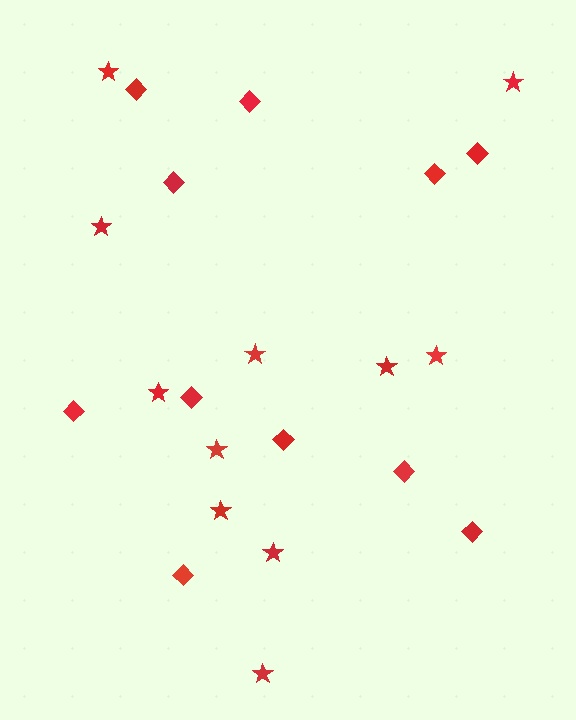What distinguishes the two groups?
There are 2 groups: one group of diamonds (11) and one group of stars (11).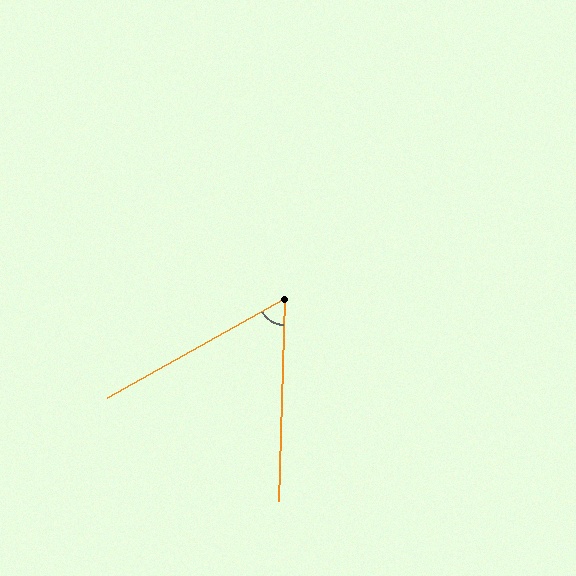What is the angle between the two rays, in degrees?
Approximately 59 degrees.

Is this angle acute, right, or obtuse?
It is acute.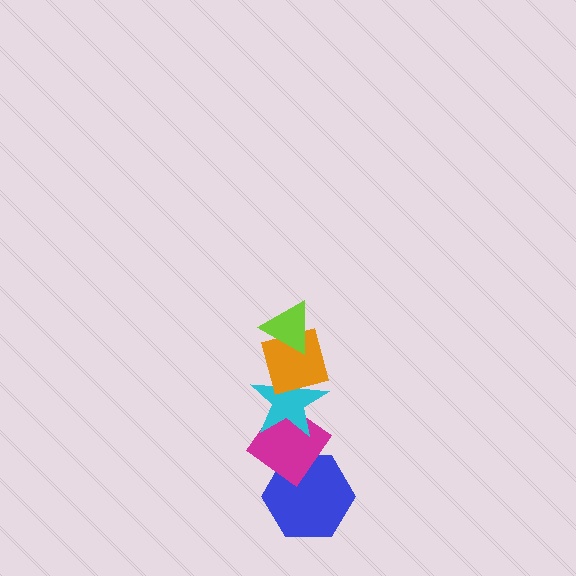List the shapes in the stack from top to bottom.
From top to bottom: the lime triangle, the orange square, the cyan star, the magenta diamond, the blue hexagon.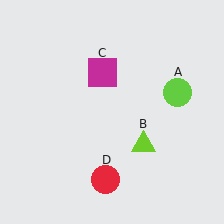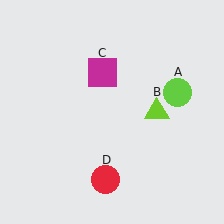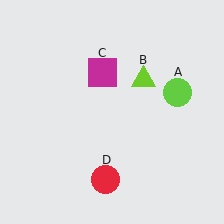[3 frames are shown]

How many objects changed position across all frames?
1 object changed position: lime triangle (object B).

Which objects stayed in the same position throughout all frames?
Lime circle (object A) and magenta square (object C) and red circle (object D) remained stationary.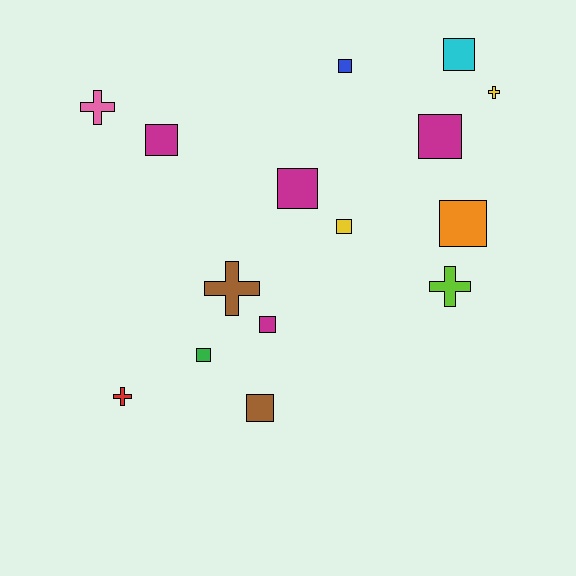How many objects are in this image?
There are 15 objects.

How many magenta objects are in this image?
There are 4 magenta objects.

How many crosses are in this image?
There are 5 crosses.